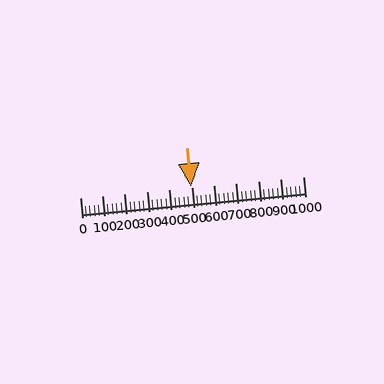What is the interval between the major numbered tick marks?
The major tick marks are spaced 100 units apart.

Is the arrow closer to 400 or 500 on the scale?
The arrow is closer to 500.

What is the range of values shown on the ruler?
The ruler shows values from 0 to 1000.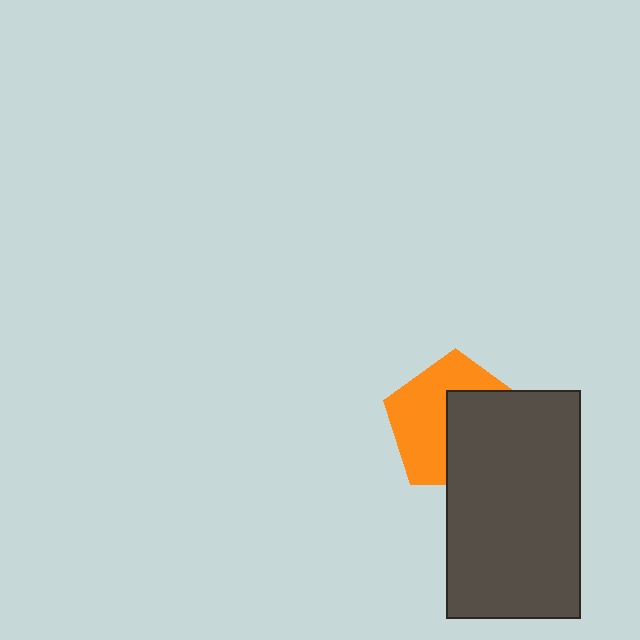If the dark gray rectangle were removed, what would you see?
You would see the complete orange pentagon.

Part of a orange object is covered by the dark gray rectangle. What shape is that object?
It is a pentagon.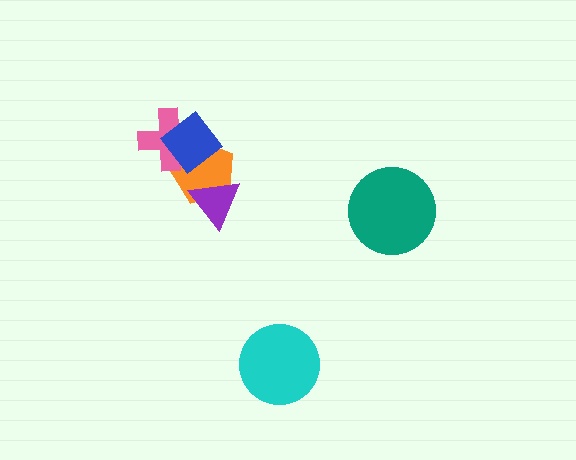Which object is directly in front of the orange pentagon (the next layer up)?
The purple triangle is directly in front of the orange pentagon.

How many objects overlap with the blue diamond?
2 objects overlap with the blue diamond.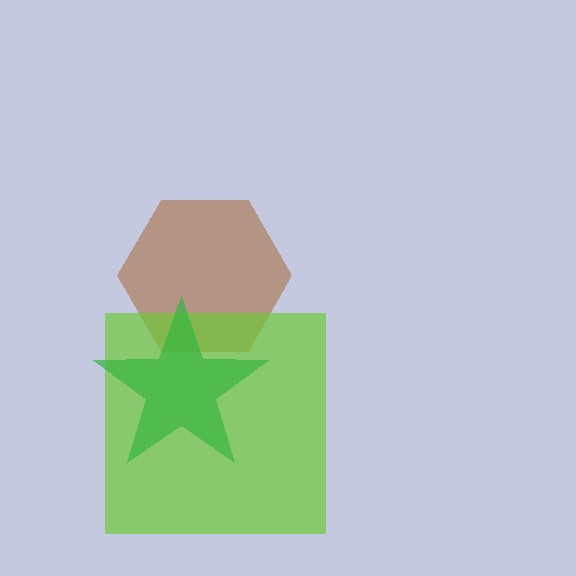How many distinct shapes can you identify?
There are 3 distinct shapes: a brown hexagon, a lime square, a green star.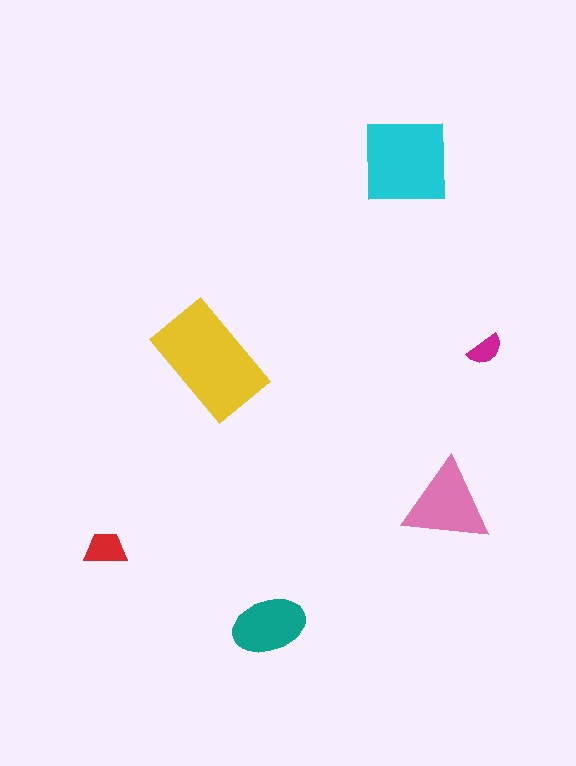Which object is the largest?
The yellow rectangle.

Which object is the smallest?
The magenta semicircle.